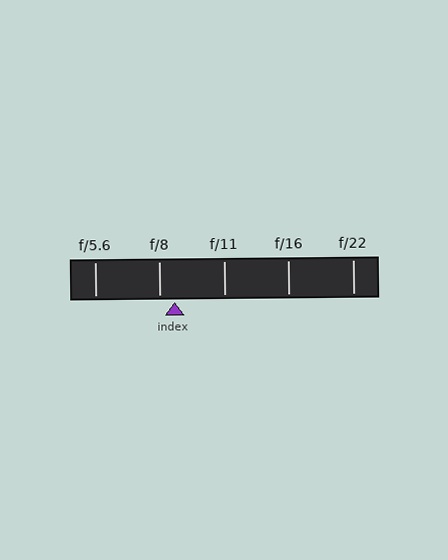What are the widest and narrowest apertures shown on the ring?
The widest aperture shown is f/5.6 and the narrowest is f/22.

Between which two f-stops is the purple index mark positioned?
The index mark is between f/8 and f/11.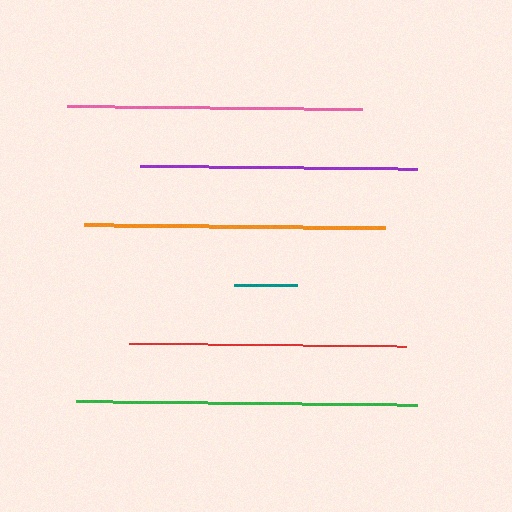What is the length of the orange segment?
The orange segment is approximately 301 pixels long.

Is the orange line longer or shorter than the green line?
The green line is longer than the orange line.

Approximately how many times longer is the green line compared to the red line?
The green line is approximately 1.2 times the length of the red line.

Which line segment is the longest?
The green line is the longest at approximately 341 pixels.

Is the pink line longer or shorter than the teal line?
The pink line is longer than the teal line.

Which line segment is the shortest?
The teal line is the shortest at approximately 63 pixels.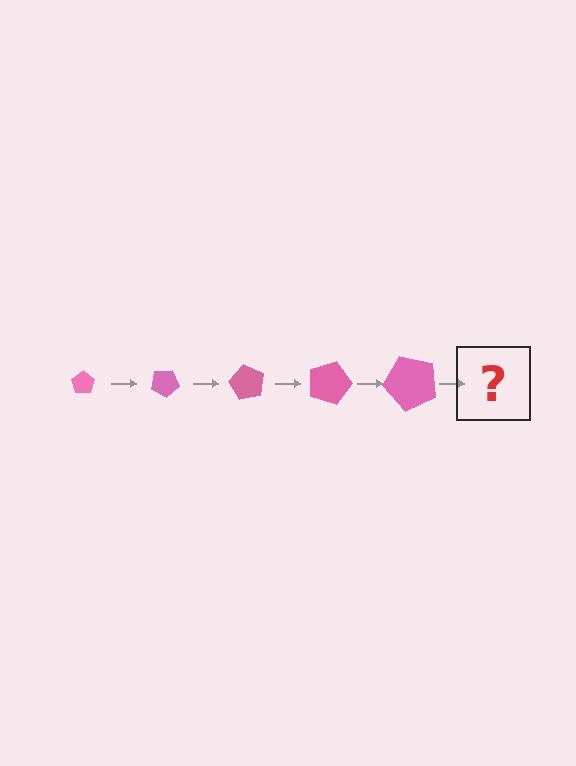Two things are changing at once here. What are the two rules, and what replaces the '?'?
The two rules are that the pentagon grows larger each step and it rotates 30 degrees each step. The '?' should be a pentagon, larger than the previous one and rotated 150 degrees from the start.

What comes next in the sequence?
The next element should be a pentagon, larger than the previous one and rotated 150 degrees from the start.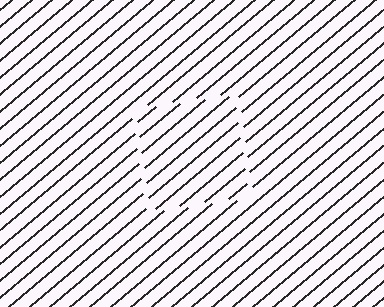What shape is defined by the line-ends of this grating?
An illusory square. The interior of the shape contains the same grating, shifted by half a period — the contour is defined by the phase discontinuity where line-ends from the inner and outer gratings abut.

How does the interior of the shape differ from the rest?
The interior of the shape contains the same grating, shifted by half a period — the contour is defined by the phase discontinuity where line-ends from the inner and outer gratings abut.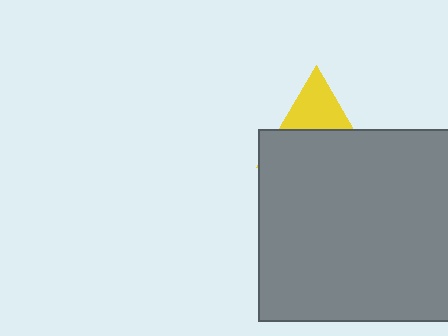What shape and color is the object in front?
The object in front is a gray square.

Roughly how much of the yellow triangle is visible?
A small part of it is visible (roughly 40%).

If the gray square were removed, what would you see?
You would see the complete yellow triangle.